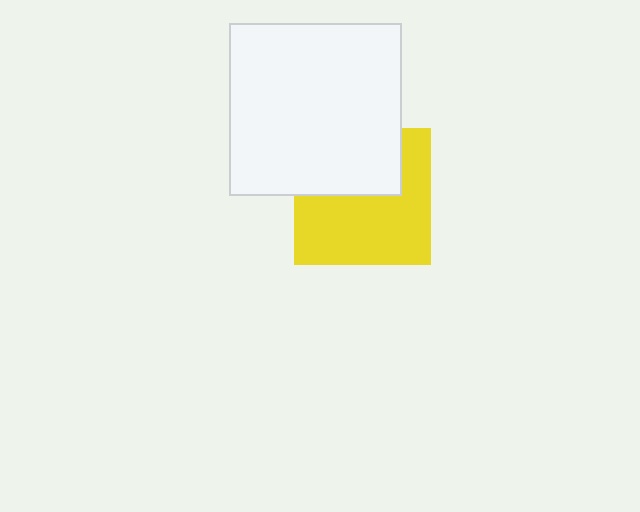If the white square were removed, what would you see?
You would see the complete yellow square.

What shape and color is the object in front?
The object in front is a white square.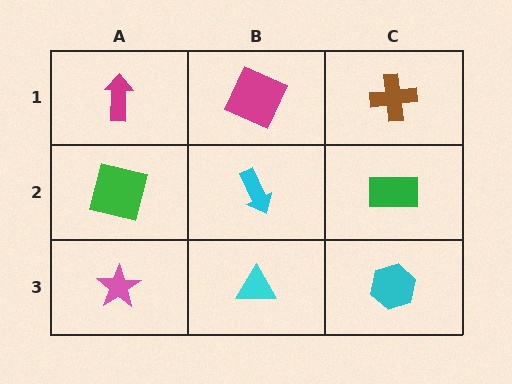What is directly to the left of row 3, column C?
A cyan triangle.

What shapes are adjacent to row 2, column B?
A magenta square (row 1, column B), a cyan triangle (row 3, column B), a green square (row 2, column A), a green rectangle (row 2, column C).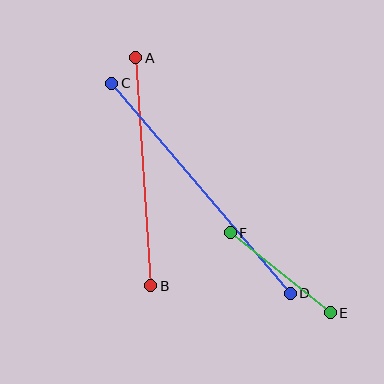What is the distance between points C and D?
The distance is approximately 275 pixels.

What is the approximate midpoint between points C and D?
The midpoint is at approximately (201, 188) pixels.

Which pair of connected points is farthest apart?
Points C and D are farthest apart.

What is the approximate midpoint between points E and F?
The midpoint is at approximately (280, 273) pixels.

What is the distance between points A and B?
The distance is approximately 228 pixels.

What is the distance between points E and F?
The distance is approximately 128 pixels.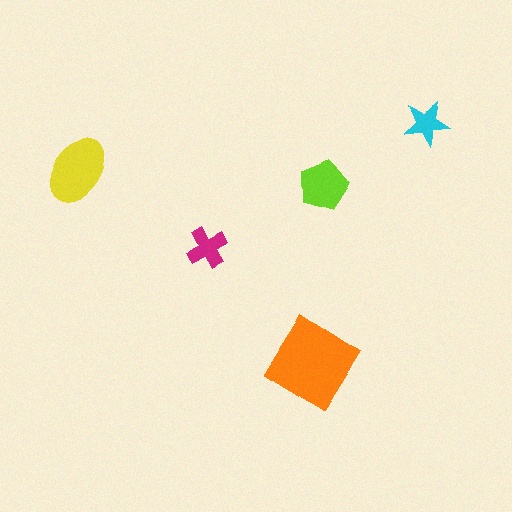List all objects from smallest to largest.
The cyan star, the magenta cross, the lime pentagon, the yellow ellipse, the orange diamond.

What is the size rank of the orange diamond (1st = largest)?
1st.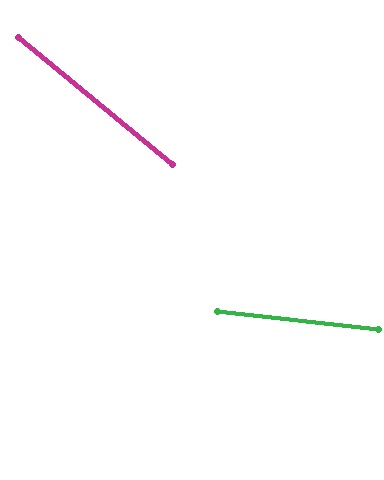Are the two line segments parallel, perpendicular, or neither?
Neither parallel nor perpendicular — they differ by about 33°.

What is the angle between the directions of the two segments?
Approximately 33 degrees.